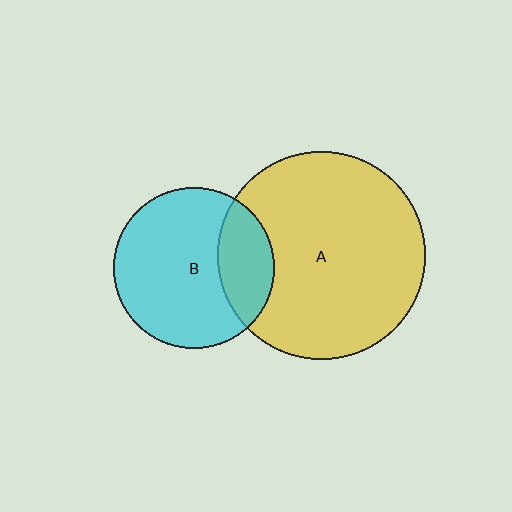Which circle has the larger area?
Circle A (yellow).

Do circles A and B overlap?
Yes.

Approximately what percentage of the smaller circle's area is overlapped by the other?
Approximately 25%.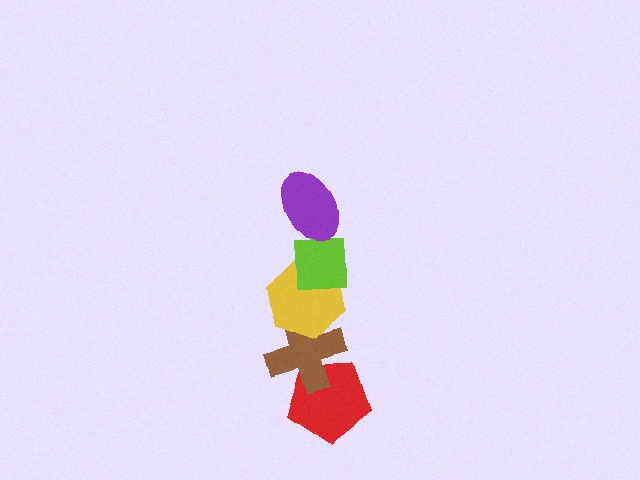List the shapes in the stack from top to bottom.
From top to bottom: the purple ellipse, the lime square, the yellow hexagon, the brown cross, the red pentagon.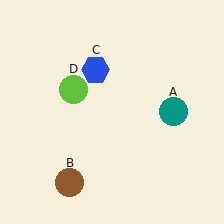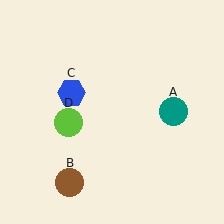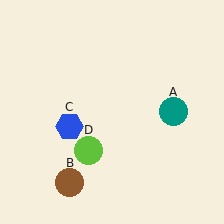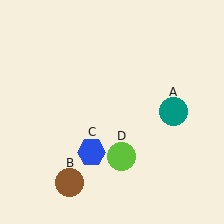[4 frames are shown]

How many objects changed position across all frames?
2 objects changed position: blue hexagon (object C), lime circle (object D).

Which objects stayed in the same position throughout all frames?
Teal circle (object A) and brown circle (object B) remained stationary.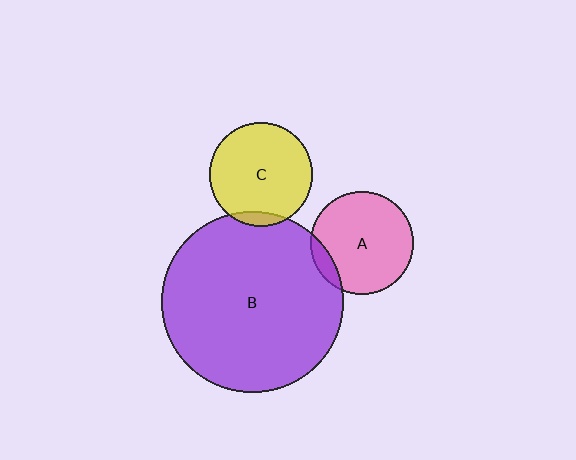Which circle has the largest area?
Circle B (purple).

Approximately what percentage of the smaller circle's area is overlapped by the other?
Approximately 10%.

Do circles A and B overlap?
Yes.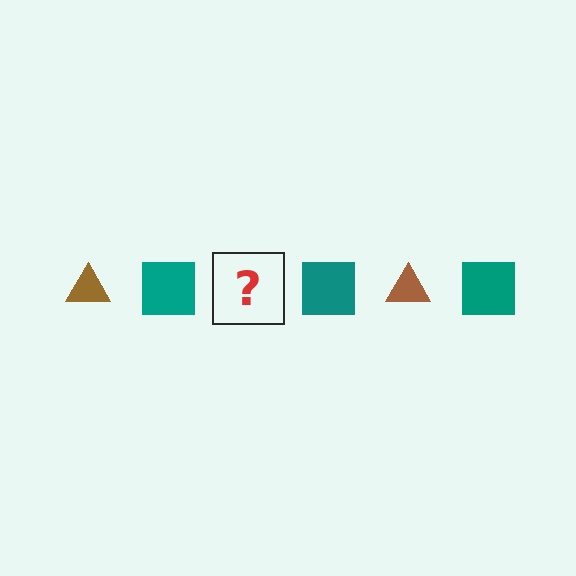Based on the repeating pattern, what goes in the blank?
The blank should be a brown triangle.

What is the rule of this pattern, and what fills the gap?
The rule is that the pattern alternates between brown triangle and teal square. The gap should be filled with a brown triangle.